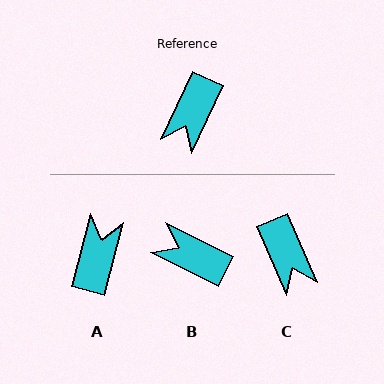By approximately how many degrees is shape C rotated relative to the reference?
Approximately 48 degrees counter-clockwise.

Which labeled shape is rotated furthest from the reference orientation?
A, about 169 degrees away.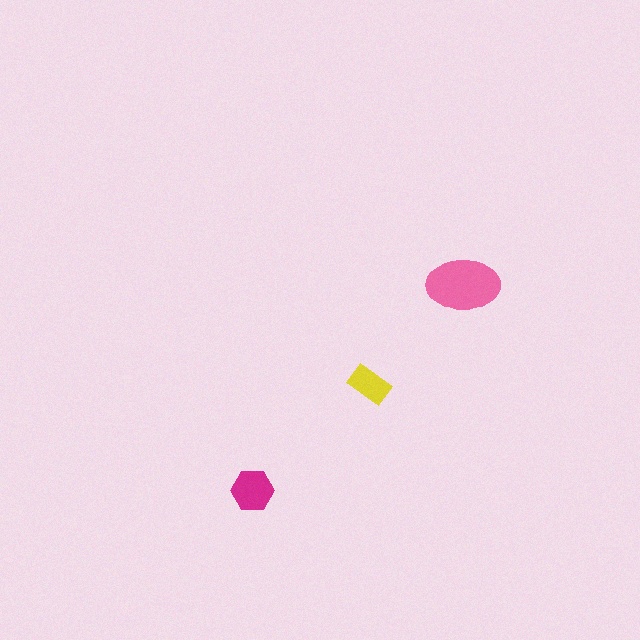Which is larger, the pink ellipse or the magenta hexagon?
The pink ellipse.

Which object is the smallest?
The yellow rectangle.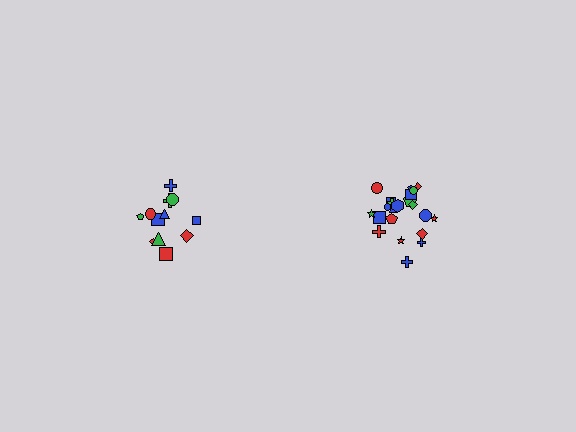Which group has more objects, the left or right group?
The right group.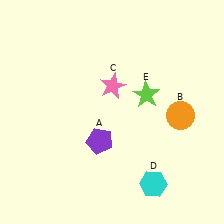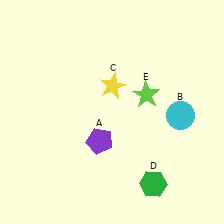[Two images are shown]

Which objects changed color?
B changed from orange to cyan. C changed from pink to yellow. D changed from cyan to green.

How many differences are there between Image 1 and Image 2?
There are 3 differences between the two images.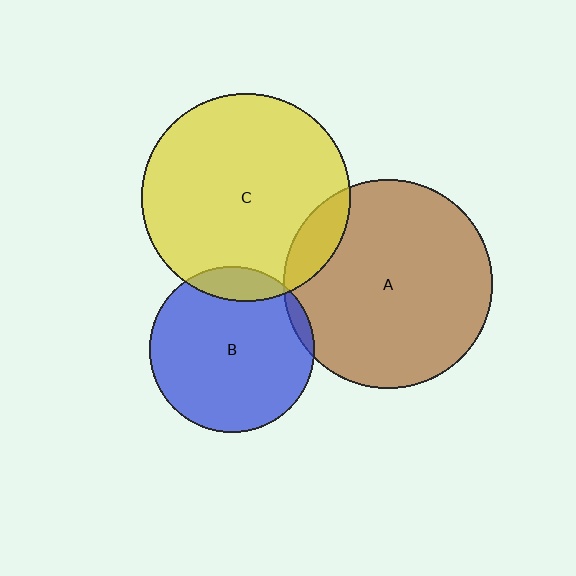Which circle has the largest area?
Circle A (brown).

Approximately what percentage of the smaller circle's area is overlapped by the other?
Approximately 10%.